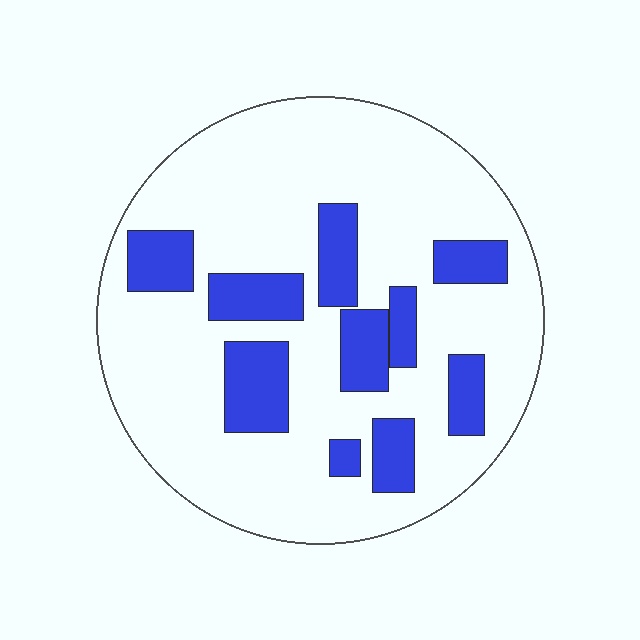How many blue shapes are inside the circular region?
10.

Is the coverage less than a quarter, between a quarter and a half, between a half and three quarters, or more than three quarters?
Less than a quarter.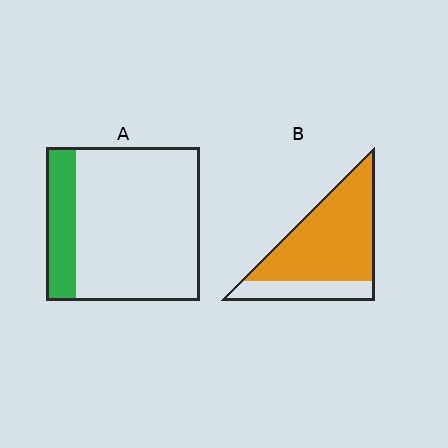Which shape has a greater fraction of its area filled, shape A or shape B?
Shape B.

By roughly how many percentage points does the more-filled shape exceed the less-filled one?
By roughly 55 percentage points (B over A).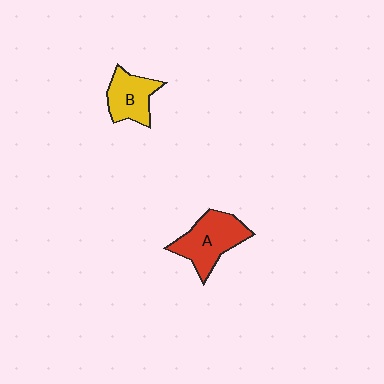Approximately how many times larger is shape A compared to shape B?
Approximately 1.3 times.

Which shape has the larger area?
Shape A (red).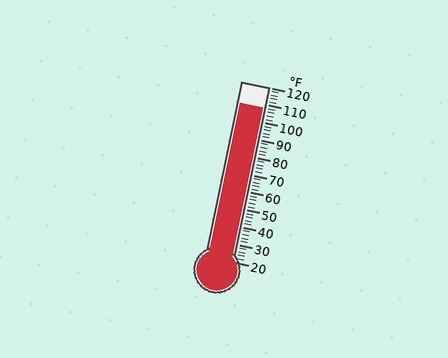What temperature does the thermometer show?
The thermometer shows approximately 108°F.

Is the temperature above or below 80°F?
The temperature is above 80°F.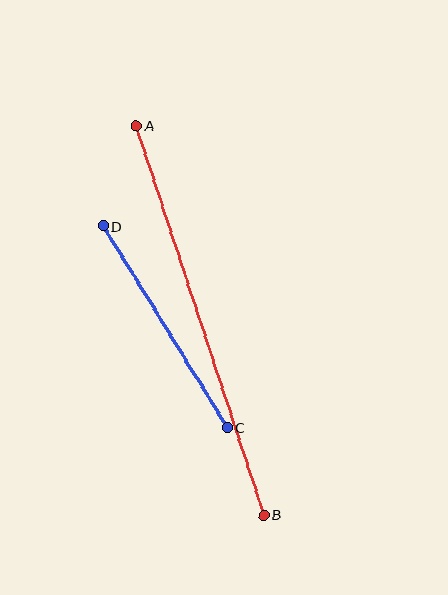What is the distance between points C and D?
The distance is approximately 236 pixels.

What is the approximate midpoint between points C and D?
The midpoint is at approximately (165, 327) pixels.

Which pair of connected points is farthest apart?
Points A and B are farthest apart.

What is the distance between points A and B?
The distance is approximately 410 pixels.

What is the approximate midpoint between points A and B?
The midpoint is at approximately (200, 320) pixels.